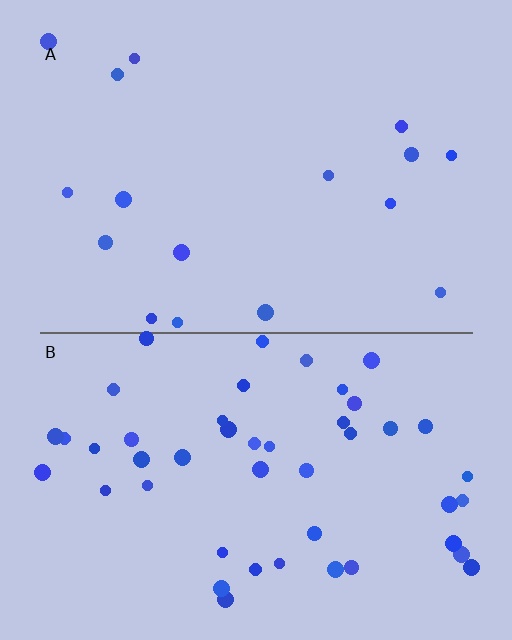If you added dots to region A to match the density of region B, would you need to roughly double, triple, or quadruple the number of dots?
Approximately triple.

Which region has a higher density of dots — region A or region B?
B (the bottom).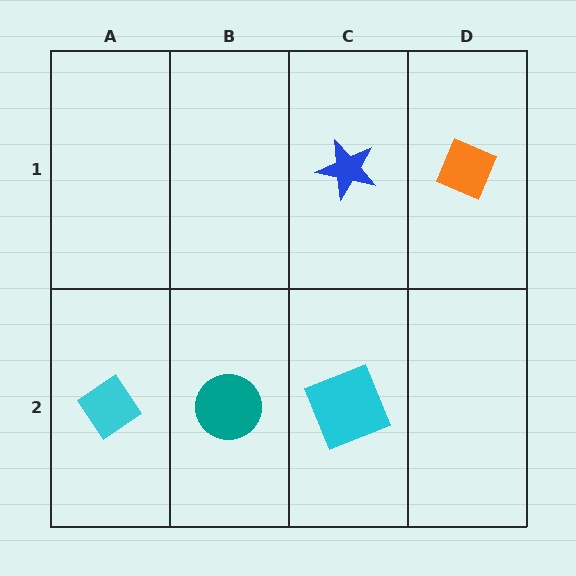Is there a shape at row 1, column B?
No, that cell is empty.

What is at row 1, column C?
A blue star.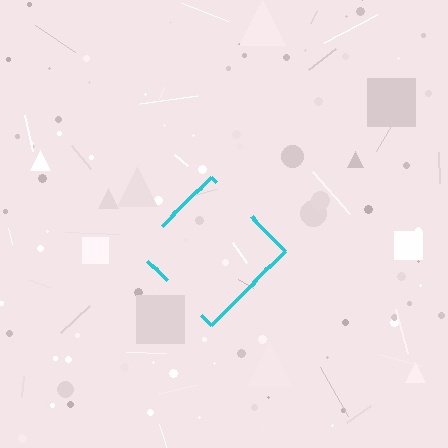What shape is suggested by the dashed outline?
The dashed outline suggests a diamond.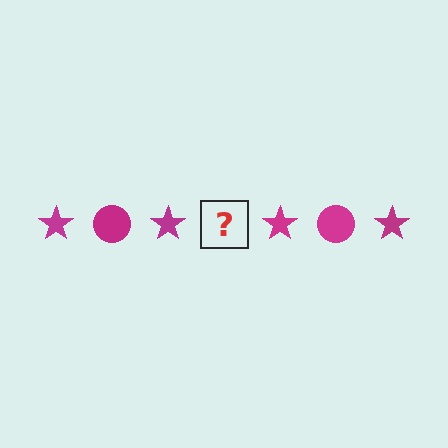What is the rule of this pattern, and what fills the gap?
The rule is that the pattern cycles through star, circle shapes in magenta. The gap should be filled with a magenta circle.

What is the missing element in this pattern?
The missing element is a magenta circle.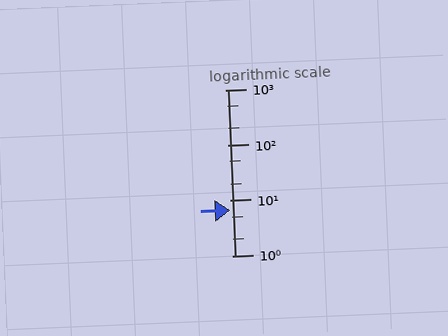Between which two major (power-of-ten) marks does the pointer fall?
The pointer is between 1 and 10.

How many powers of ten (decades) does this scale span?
The scale spans 3 decades, from 1 to 1000.